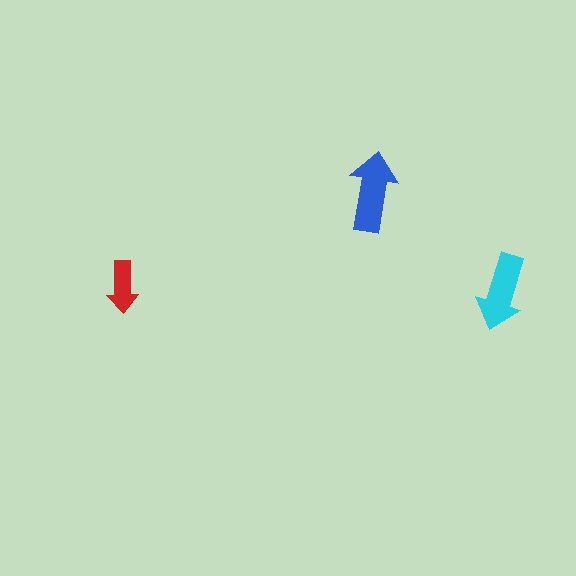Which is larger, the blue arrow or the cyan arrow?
The blue one.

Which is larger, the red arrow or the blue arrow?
The blue one.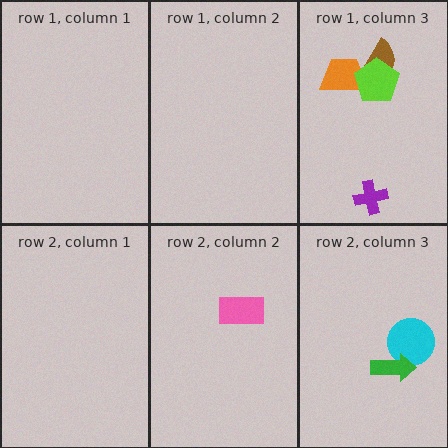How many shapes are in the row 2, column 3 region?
2.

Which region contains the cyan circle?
The row 2, column 3 region.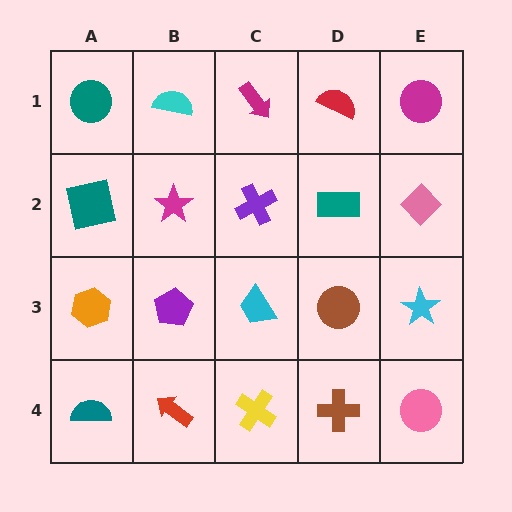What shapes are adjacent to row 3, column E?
A pink diamond (row 2, column E), a pink circle (row 4, column E), a brown circle (row 3, column D).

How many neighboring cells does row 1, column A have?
2.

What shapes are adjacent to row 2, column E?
A magenta circle (row 1, column E), a cyan star (row 3, column E), a teal rectangle (row 2, column D).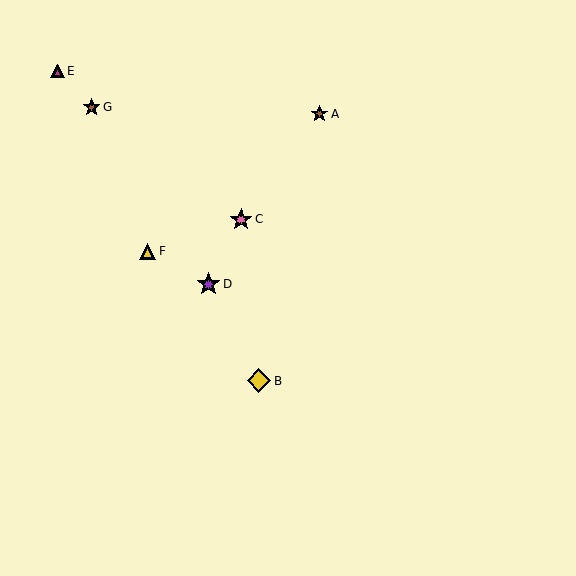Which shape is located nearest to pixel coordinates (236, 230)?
The pink star (labeled C) at (241, 220) is nearest to that location.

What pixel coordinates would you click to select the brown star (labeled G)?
Click at (92, 107) to select the brown star G.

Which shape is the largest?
The yellow diamond (labeled B) is the largest.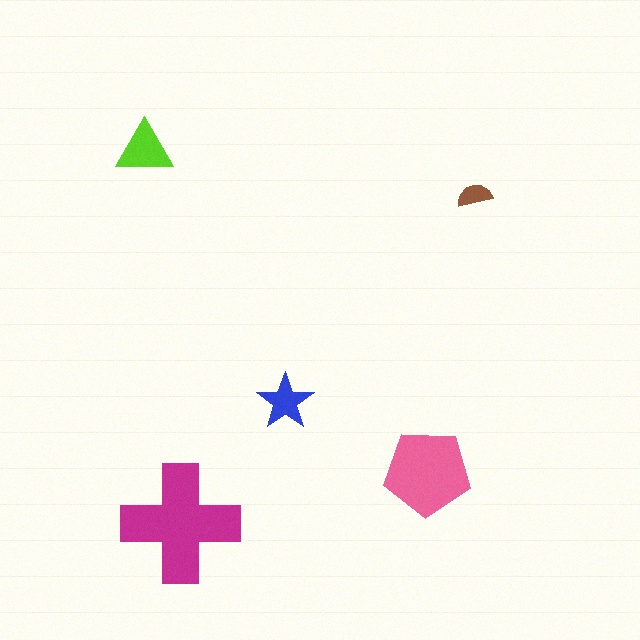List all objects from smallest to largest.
The brown semicircle, the blue star, the lime triangle, the pink pentagon, the magenta cross.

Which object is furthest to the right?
The brown semicircle is rightmost.